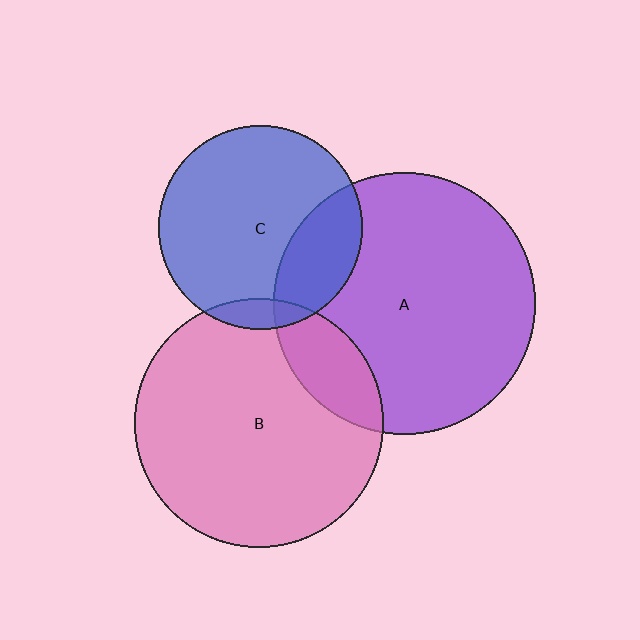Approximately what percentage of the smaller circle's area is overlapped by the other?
Approximately 15%.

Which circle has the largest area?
Circle A (purple).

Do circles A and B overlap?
Yes.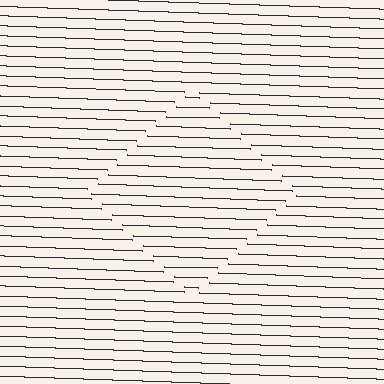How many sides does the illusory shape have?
4 sides — the line-ends trace a square.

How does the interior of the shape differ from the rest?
The interior of the shape contains the same grating, shifted by half a period — the contour is defined by the phase discontinuity where line-ends from the inner and outer gratings abut.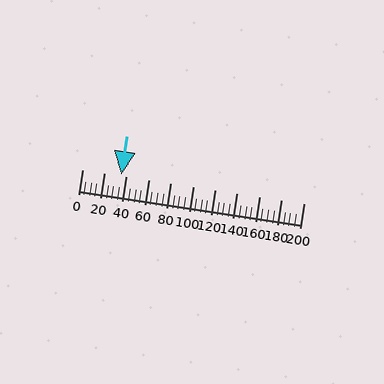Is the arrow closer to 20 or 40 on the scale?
The arrow is closer to 40.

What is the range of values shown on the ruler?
The ruler shows values from 0 to 200.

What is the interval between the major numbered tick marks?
The major tick marks are spaced 20 units apart.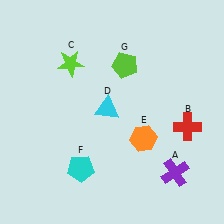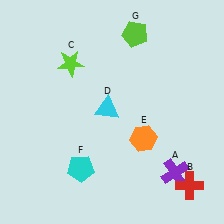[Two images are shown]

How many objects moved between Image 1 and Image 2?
2 objects moved between the two images.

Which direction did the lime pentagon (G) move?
The lime pentagon (G) moved up.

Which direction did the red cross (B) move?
The red cross (B) moved down.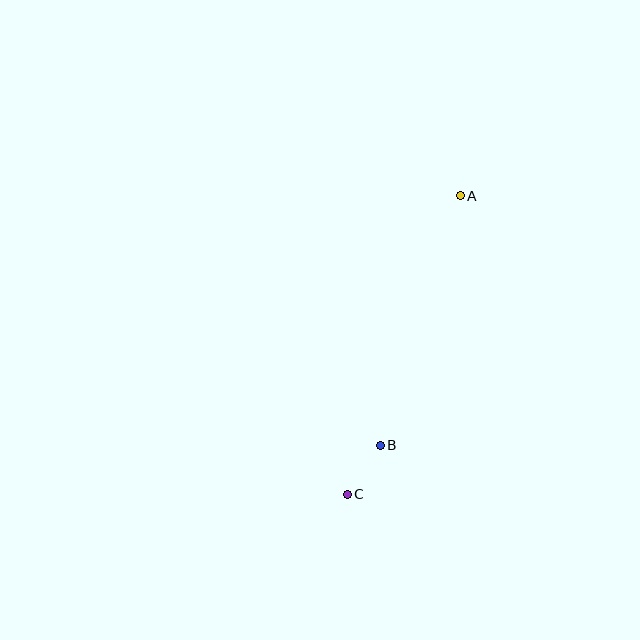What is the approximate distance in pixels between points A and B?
The distance between A and B is approximately 262 pixels.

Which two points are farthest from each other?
Points A and C are farthest from each other.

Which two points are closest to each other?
Points B and C are closest to each other.